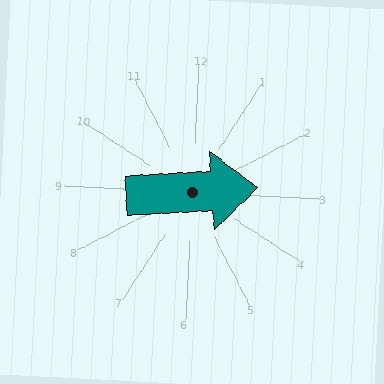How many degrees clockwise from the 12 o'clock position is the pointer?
Approximately 84 degrees.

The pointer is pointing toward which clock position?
Roughly 3 o'clock.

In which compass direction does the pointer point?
East.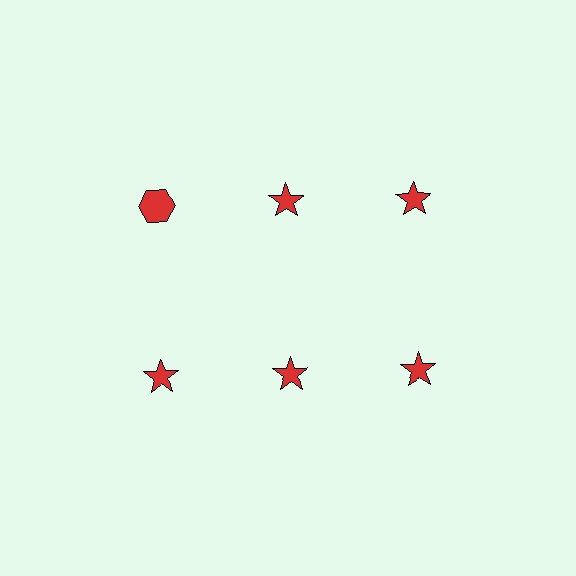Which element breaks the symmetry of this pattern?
The red hexagon in the top row, leftmost column breaks the symmetry. All other shapes are red stars.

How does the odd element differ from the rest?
It has a different shape: hexagon instead of star.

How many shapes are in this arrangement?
There are 6 shapes arranged in a grid pattern.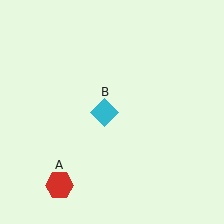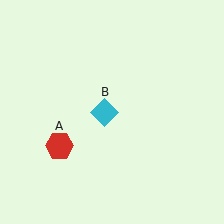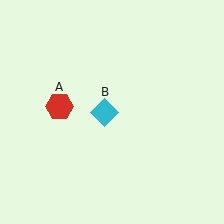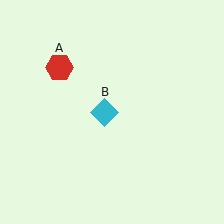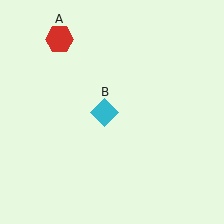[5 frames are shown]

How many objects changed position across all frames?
1 object changed position: red hexagon (object A).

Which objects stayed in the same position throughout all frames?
Cyan diamond (object B) remained stationary.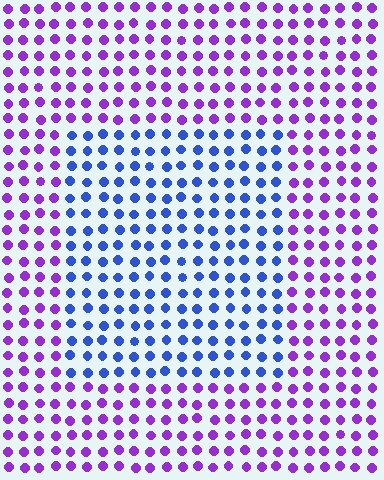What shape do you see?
I see a rectangle.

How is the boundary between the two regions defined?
The boundary is defined purely by a slight shift in hue (about 53 degrees). Spacing, size, and orientation are identical on both sides.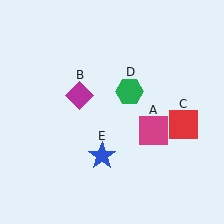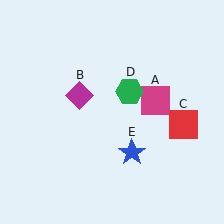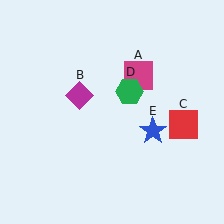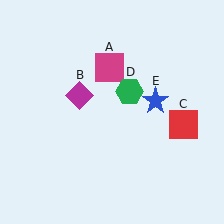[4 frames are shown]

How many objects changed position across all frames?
2 objects changed position: magenta square (object A), blue star (object E).